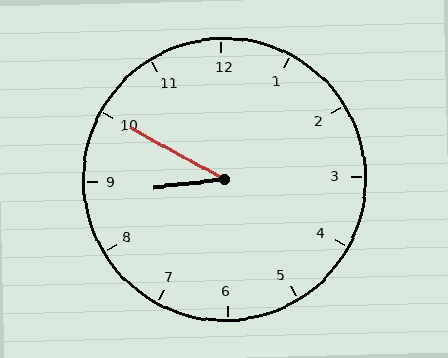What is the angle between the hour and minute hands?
Approximately 35 degrees.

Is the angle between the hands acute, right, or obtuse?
It is acute.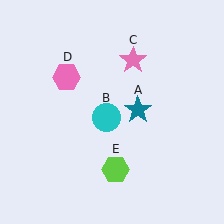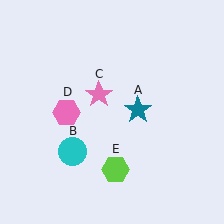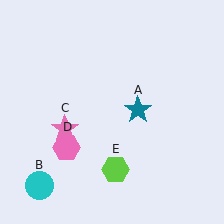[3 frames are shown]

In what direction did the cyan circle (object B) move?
The cyan circle (object B) moved down and to the left.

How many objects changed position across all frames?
3 objects changed position: cyan circle (object B), pink star (object C), pink hexagon (object D).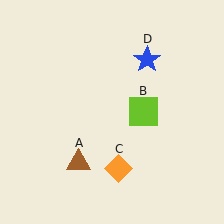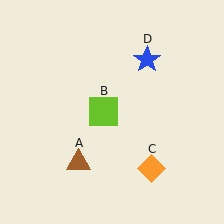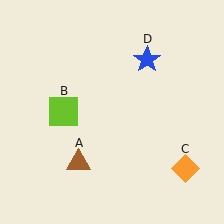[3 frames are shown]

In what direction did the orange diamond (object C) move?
The orange diamond (object C) moved right.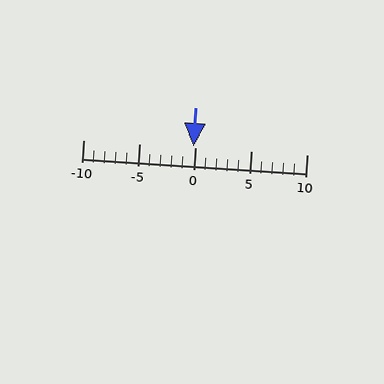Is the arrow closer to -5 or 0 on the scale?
The arrow is closer to 0.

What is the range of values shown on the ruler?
The ruler shows values from -10 to 10.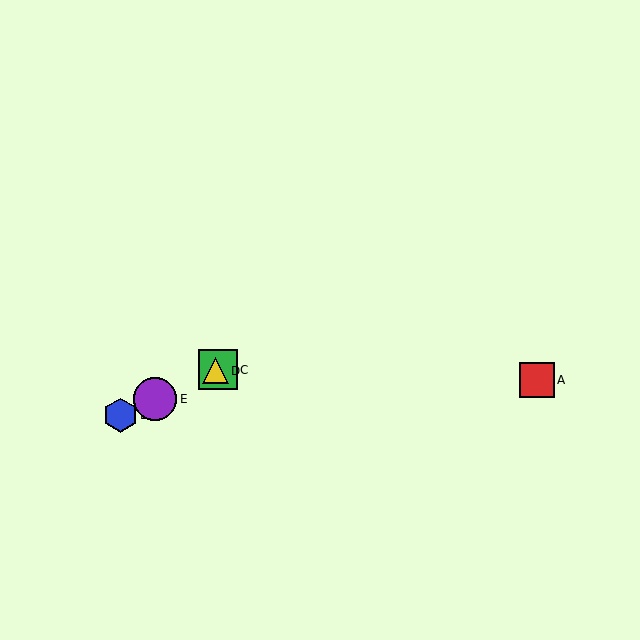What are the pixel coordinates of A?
Object A is at (537, 380).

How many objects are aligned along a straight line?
4 objects (B, C, D, E) are aligned along a straight line.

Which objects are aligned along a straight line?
Objects B, C, D, E are aligned along a straight line.